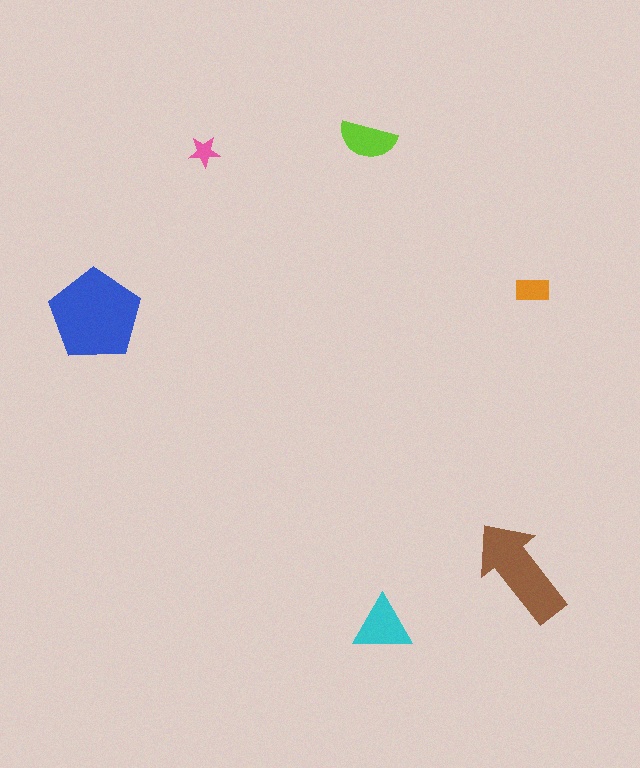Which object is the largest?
The blue pentagon.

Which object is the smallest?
The pink star.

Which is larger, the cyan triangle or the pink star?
The cyan triangle.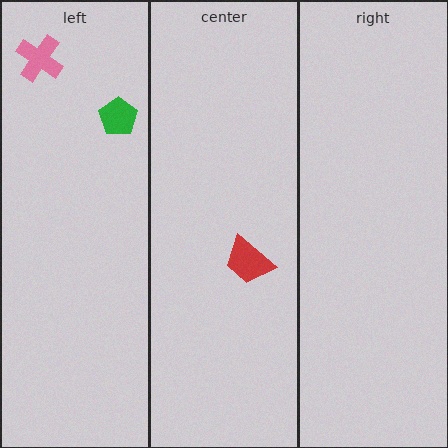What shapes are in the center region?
The red trapezoid.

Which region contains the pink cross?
The left region.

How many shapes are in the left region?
2.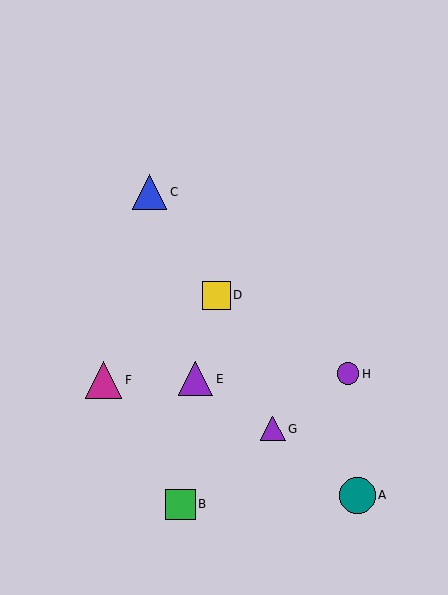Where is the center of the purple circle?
The center of the purple circle is at (348, 374).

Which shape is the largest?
The magenta triangle (labeled F) is the largest.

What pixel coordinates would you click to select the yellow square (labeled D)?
Click at (217, 295) to select the yellow square D.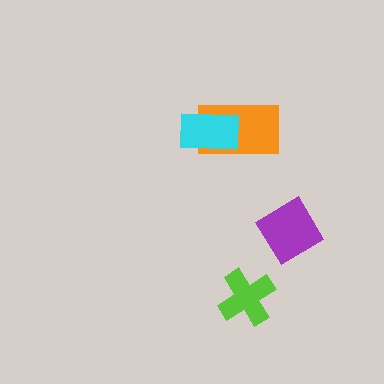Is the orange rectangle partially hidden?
Yes, it is partially covered by another shape.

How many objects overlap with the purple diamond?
0 objects overlap with the purple diamond.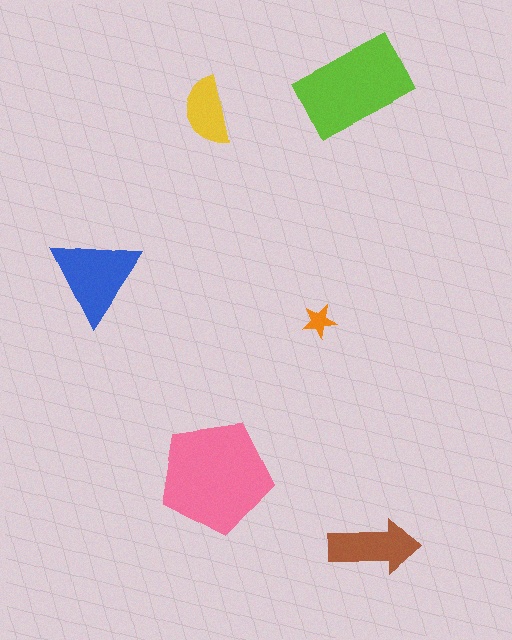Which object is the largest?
The pink pentagon.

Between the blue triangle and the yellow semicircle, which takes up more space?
The blue triangle.